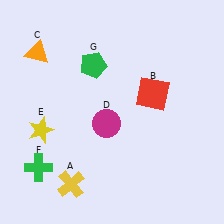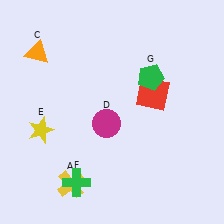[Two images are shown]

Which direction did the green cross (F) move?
The green cross (F) moved right.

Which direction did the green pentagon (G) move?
The green pentagon (G) moved right.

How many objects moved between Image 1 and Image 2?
2 objects moved between the two images.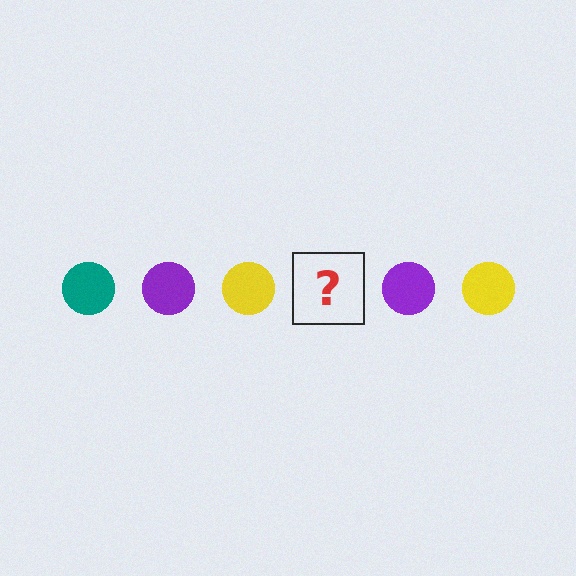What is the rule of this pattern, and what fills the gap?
The rule is that the pattern cycles through teal, purple, yellow circles. The gap should be filled with a teal circle.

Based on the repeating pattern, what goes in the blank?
The blank should be a teal circle.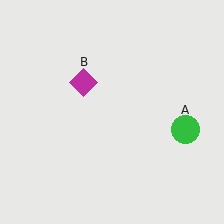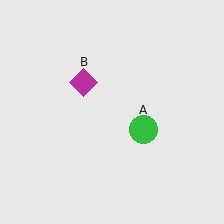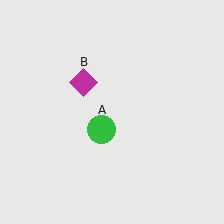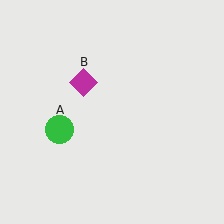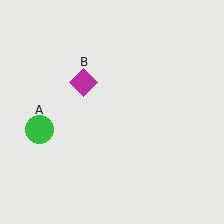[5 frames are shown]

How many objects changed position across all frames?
1 object changed position: green circle (object A).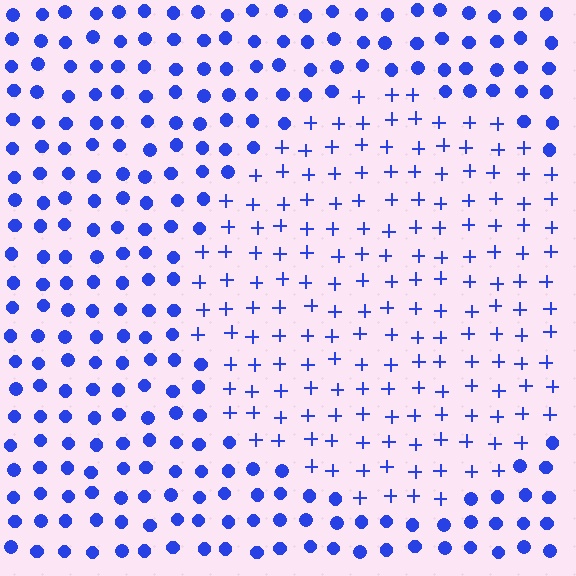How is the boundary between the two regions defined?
The boundary is defined by a change in element shape: plus signs inside vs. circles outside. All elements share the same color and spacing.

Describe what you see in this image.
The image is filled with small blue elements arranged in a uniform grid. A circle-shaped region contains plus signs, while the surrounding area contains circles. The boundary is defined purely by the change in element shape.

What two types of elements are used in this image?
The image uses plus signs inside the circle region and circles outside it.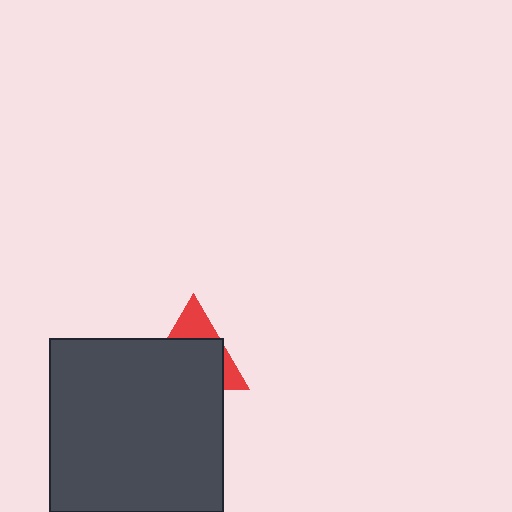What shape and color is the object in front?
The object in front is a dark gray square.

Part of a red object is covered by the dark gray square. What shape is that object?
It is a triangle.